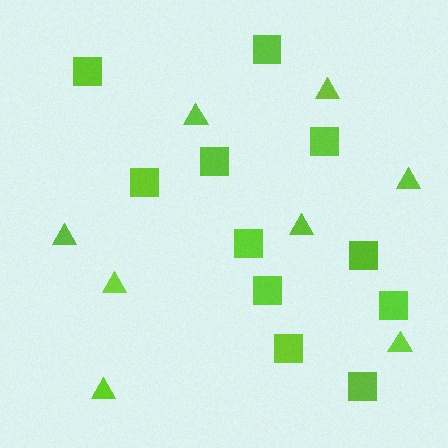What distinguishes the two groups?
There are 2 groups: one group of squares (11) and one group of triangles (8).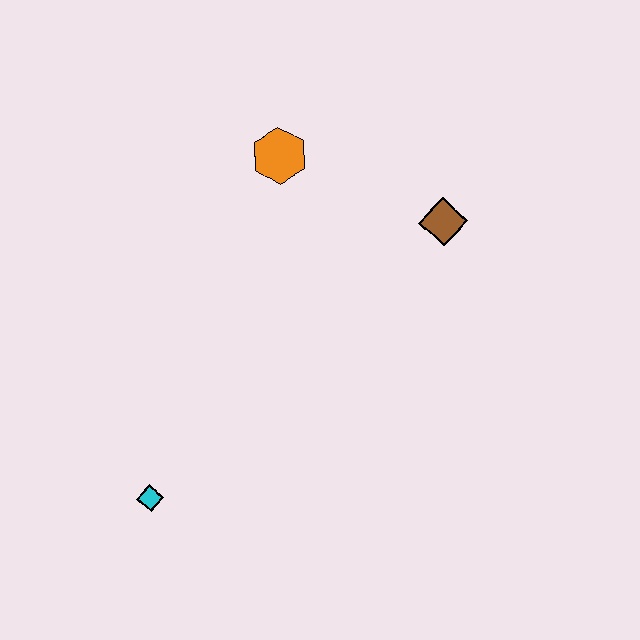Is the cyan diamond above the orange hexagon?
No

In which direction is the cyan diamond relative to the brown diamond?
The cyan diamond is to the left of the brown diamond.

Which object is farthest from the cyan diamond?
The brown diamond is farthest from the cyan diamond.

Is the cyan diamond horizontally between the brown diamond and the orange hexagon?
No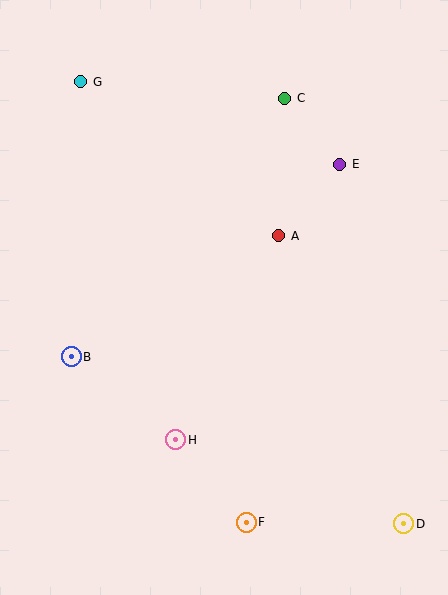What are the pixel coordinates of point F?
Point F is at (246, 522).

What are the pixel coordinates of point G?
Point G is at (81, 82).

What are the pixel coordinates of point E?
Point E is at (340, 164).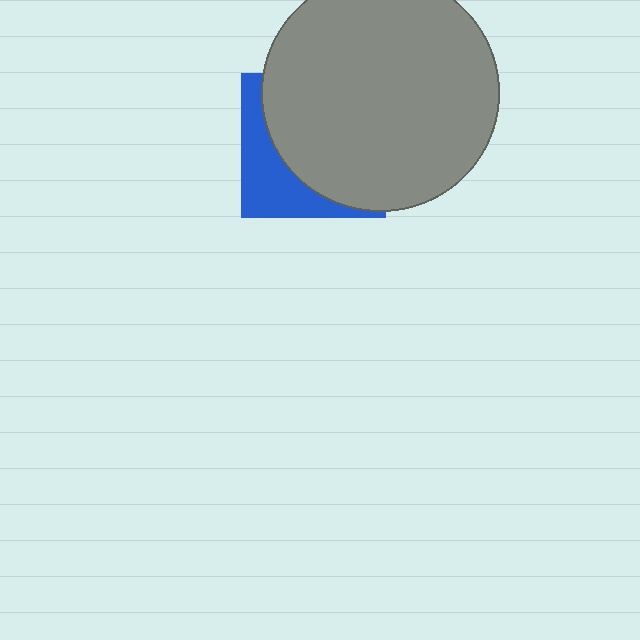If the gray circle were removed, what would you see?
You would see the complete blue square.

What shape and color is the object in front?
The object in front is a gray circle.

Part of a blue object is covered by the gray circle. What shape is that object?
It is a square.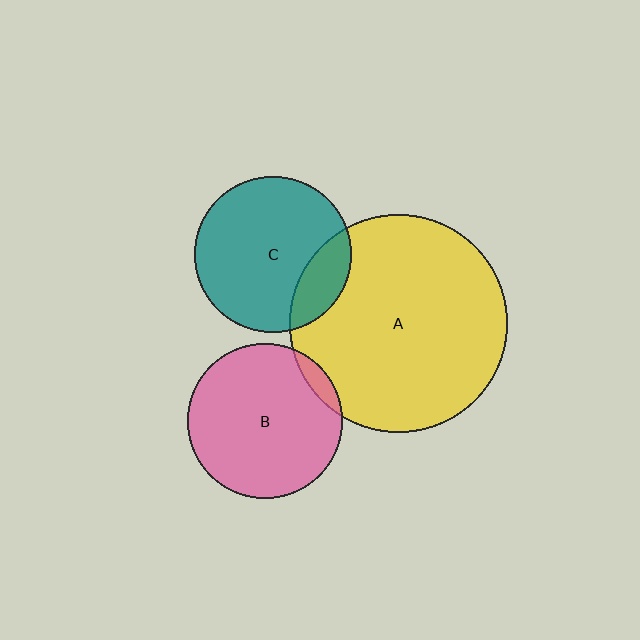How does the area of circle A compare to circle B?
Approximately 2.0 times.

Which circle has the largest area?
Circle A (yellow).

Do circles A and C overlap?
Yes.